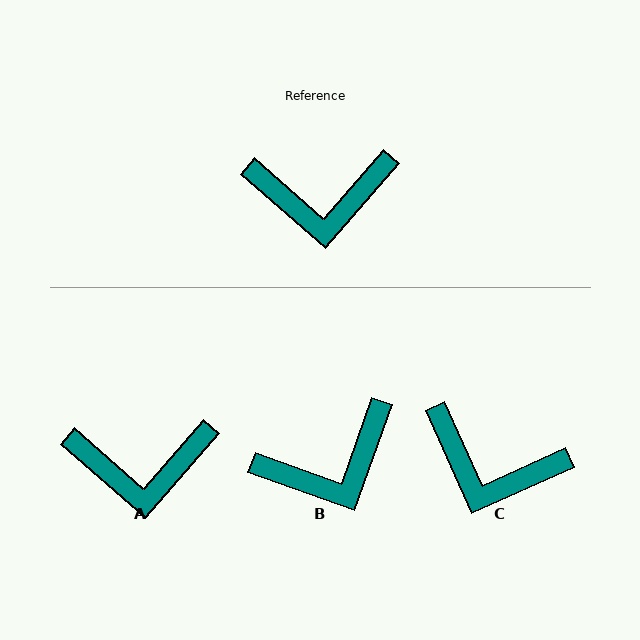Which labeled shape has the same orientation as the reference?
A.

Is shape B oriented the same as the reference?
No, it is off by about 21 degrees.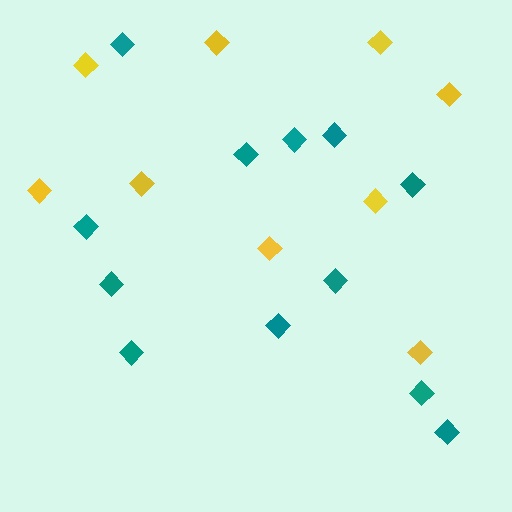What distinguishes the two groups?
There are 2 groups: one group of teal diamonds (12) and one group of yellow diamonds (9).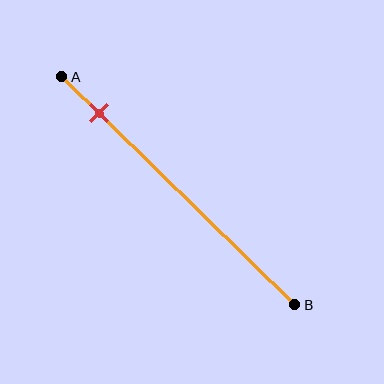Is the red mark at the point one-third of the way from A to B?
No, the mark is at about 15% from A, not at the 33% one-third point.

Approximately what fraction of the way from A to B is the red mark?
The red mark is approximately 15% of the way from A to B.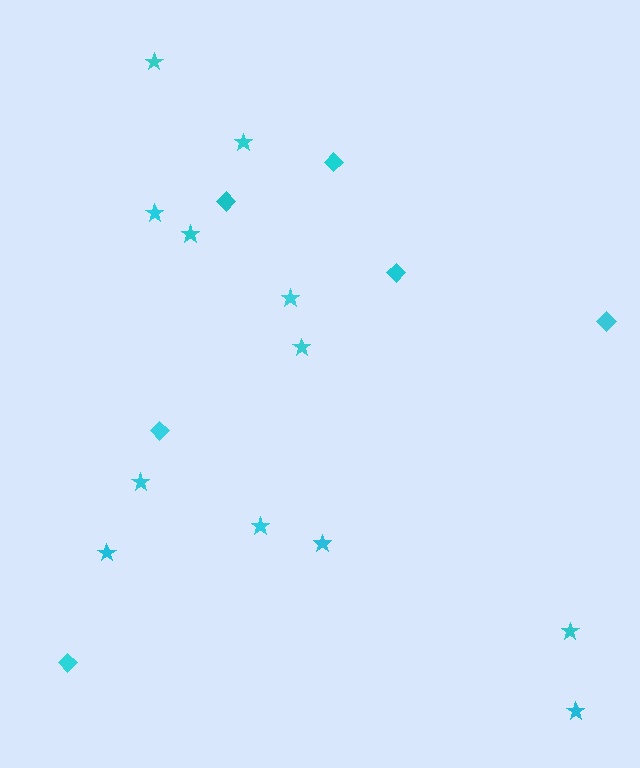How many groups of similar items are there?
There are 2 groups: one group of stars (12) and one group of diamonds (6).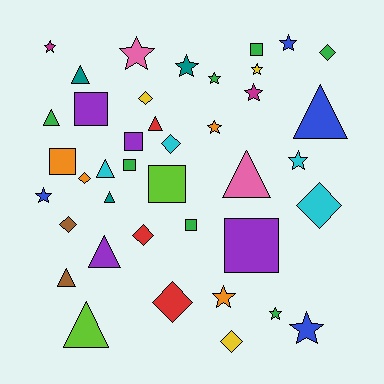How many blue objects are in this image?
There are 4 blue objects.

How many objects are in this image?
There are 40 objects.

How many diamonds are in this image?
There are 9 diamonds.